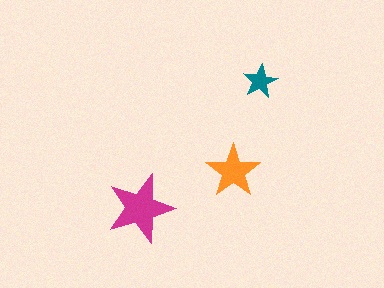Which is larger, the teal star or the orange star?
The orange one.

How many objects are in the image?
There are 3 objects in the image.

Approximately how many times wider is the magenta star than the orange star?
About 1.5 times wider.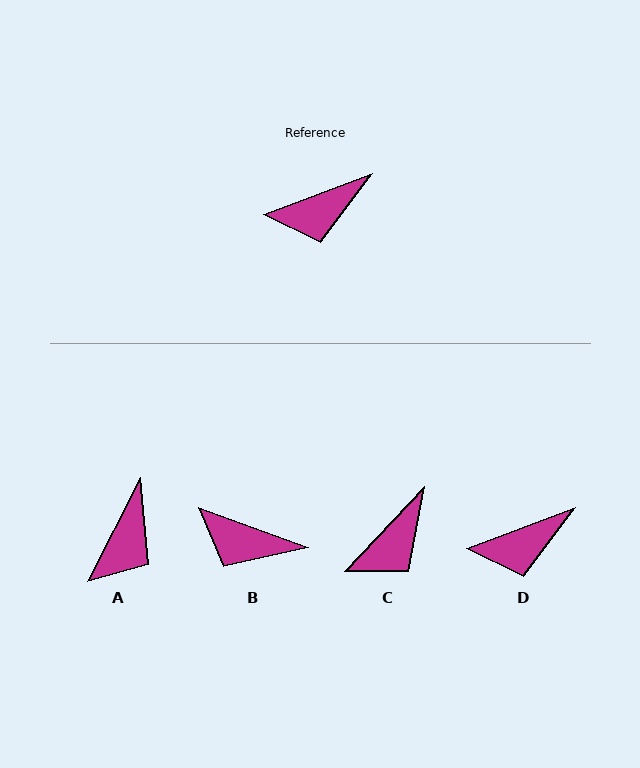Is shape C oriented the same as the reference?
No, it is off by about 26 degrees.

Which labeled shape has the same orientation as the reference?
D.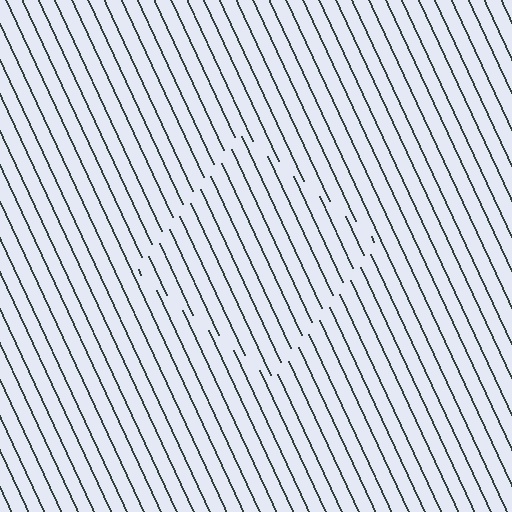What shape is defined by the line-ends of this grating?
An illusory square. The interior of the shape contains the same grating, shifted by half a period — the contour is defined by the phase discontinuity where line-ends from the inner and outer gratings abut.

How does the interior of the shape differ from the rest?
The interior of the shape contains the same grating, shifted by half a period — the contour is defined by the phase discontinuity where line-ends from the inner and outer gratings abut.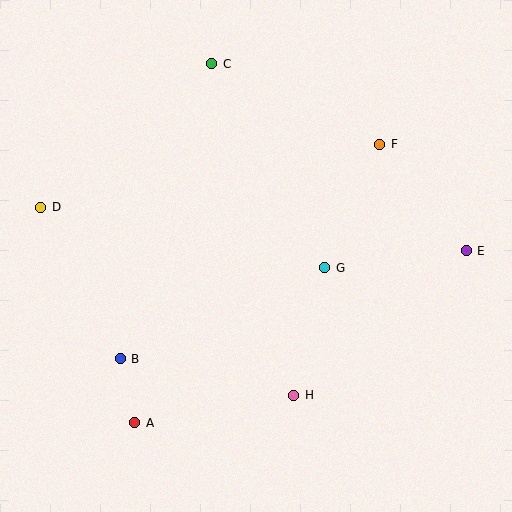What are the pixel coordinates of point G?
Point G is at (325, 268).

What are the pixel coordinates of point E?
Point E is at (466, 251).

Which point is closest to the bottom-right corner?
Point H is closest to the bottom-right corner.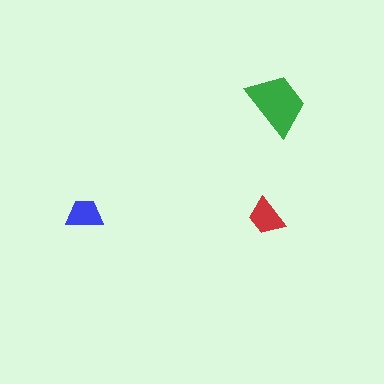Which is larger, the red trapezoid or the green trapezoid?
The green one.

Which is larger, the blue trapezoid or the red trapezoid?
The red one.